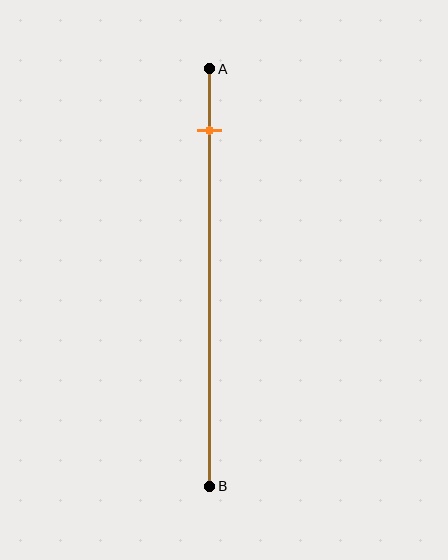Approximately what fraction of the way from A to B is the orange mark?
The orange mark is approximately 15% of the way from A to B.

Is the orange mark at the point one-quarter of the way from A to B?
No, the mark is at about 15% from A, not at the 25% one-quarter point.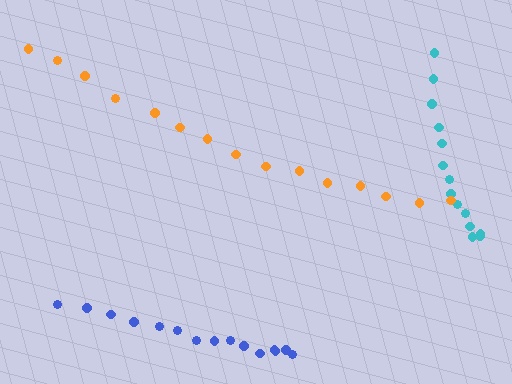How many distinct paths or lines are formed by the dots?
There are 3 distinct paths.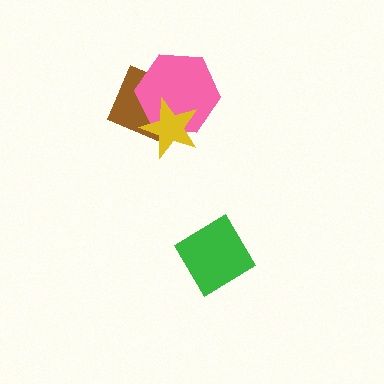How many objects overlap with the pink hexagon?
2 objects overlap with the pink hexagon.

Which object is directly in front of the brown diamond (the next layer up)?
The pink hexagon is directly in front of the brown diamond.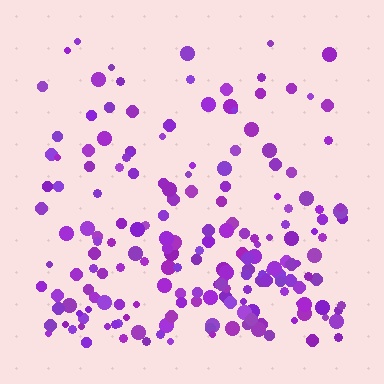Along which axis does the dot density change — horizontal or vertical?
Vertical.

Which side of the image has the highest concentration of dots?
The bottom.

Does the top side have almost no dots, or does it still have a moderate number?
Still a moderate number, just noticeably fewer than the bottom.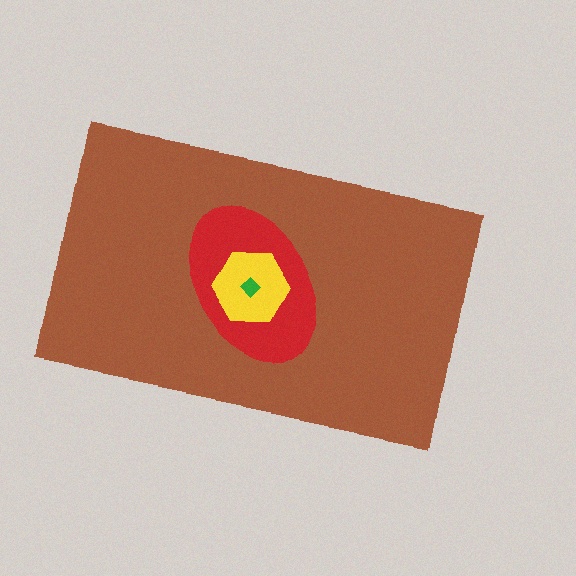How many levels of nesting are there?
4.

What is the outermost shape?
The brown rectangle.